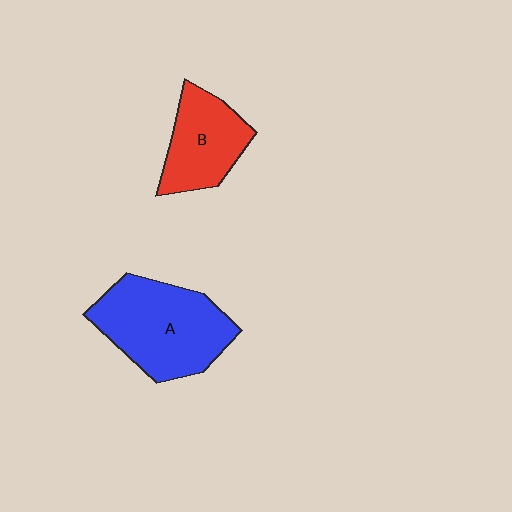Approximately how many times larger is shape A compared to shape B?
Approximately 1.5 times.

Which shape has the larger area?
Shape A (blue).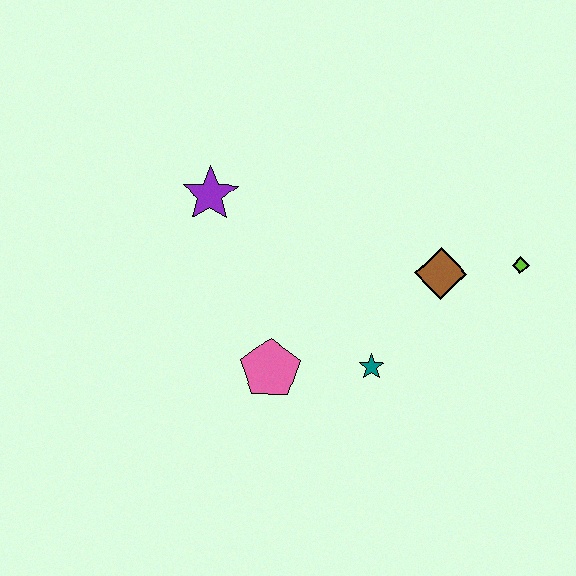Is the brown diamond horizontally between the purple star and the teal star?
No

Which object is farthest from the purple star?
The lime diamond is farthest from the purple star.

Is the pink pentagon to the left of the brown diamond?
Yes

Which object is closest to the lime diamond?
The brown diamond is closest to the lime diamond.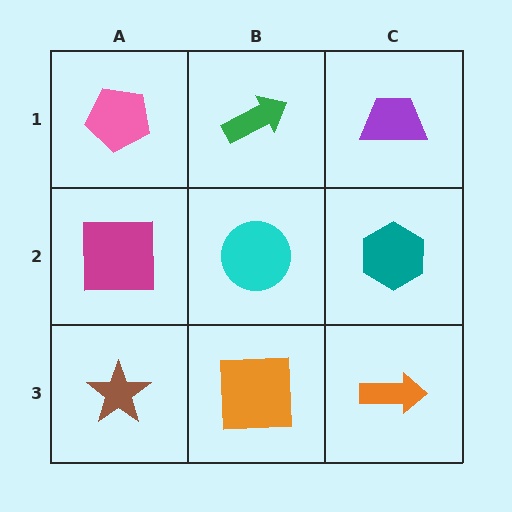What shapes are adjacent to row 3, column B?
A cyan circle (row 2, column B), a brown star (row 3, column A), an orange arrow (row 3, column C).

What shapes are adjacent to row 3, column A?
A magenta square (row 2, column A), an orange square (row 3, column B).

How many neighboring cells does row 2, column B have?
4.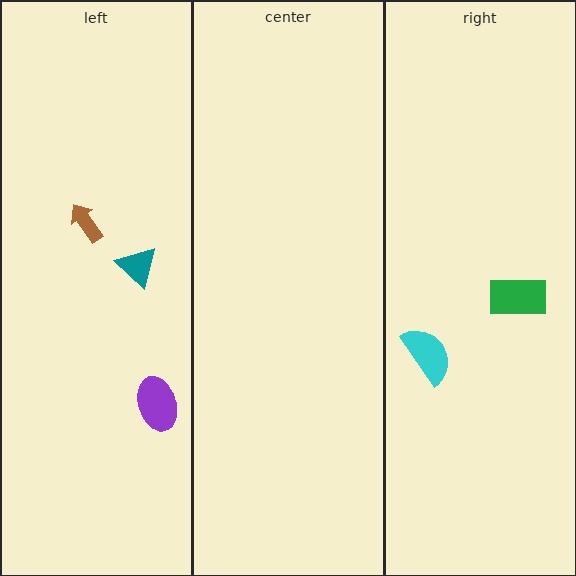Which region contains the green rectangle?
The right region.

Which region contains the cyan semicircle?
The right region.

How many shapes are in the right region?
2.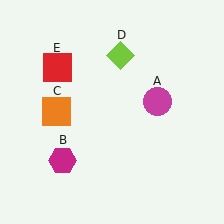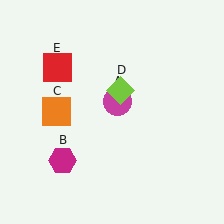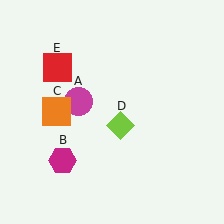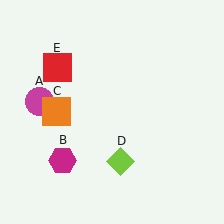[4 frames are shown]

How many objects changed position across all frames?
2 objects changed position: magenta circle (object A), lime diamond (object D).